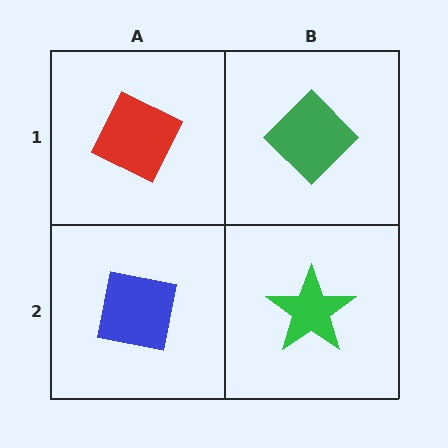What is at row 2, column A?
A blue square.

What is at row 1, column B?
A green diamond.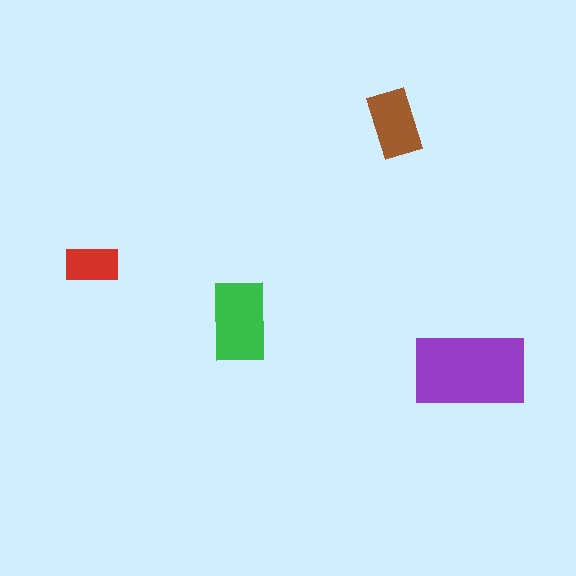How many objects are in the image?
There are 4 objects in the image.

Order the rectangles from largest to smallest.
the purple one, the green one, the brown one, the red one.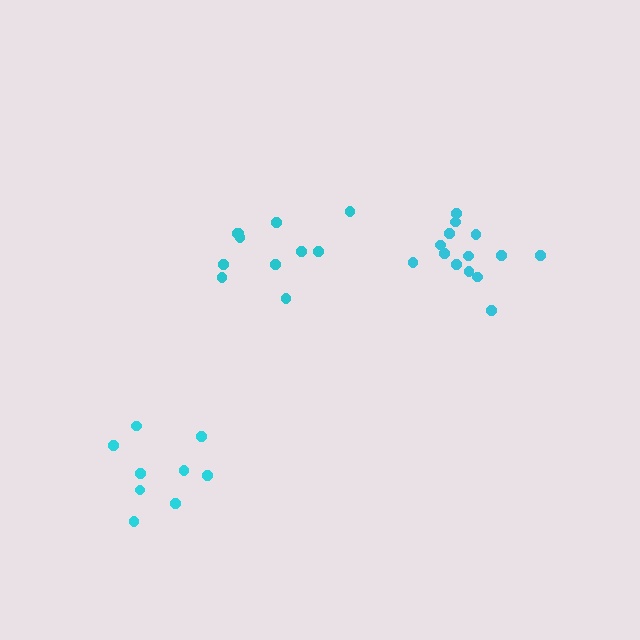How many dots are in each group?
Group 1: 11 dots, Group 2: 9 dots, Group 3: 14 dots (34 total).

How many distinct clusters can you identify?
There are 3 distinct clusters.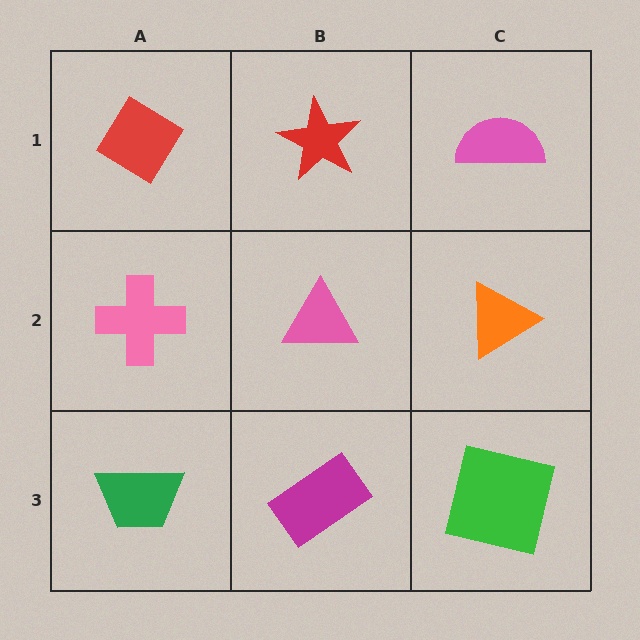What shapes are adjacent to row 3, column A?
A pink cross (row 2, column A), a magenta rectangle (row 3, column B).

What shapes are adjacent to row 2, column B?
A red star (row 1, column B), a magenta rectangle (row 3, column B), a pink cross (row 2, column A), an orange triangle (row 2, column C).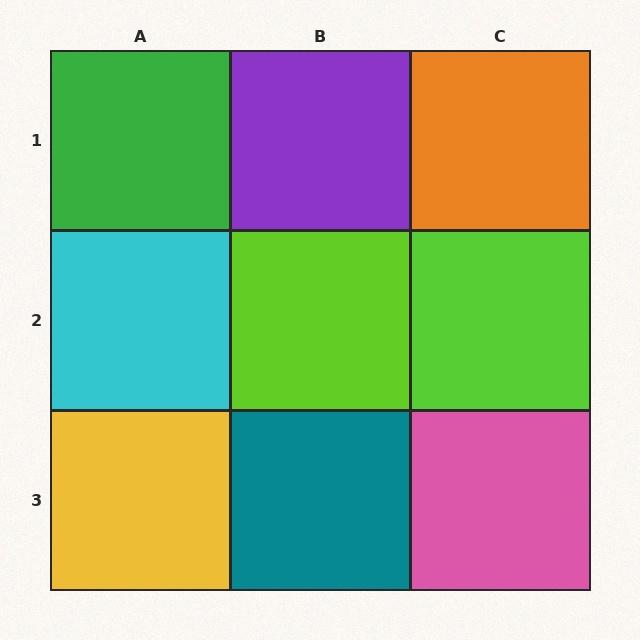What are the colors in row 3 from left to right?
Yellow, teal, pink.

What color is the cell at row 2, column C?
Lime.